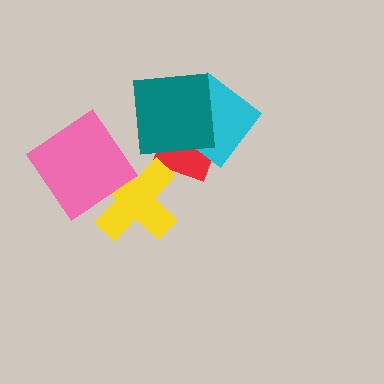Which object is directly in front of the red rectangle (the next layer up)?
The cyan diamond is directly in front of the red rectangle.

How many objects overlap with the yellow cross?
2 objects overlap with the yellow cross.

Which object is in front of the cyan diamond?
The teal square is in front of the cyan diamond.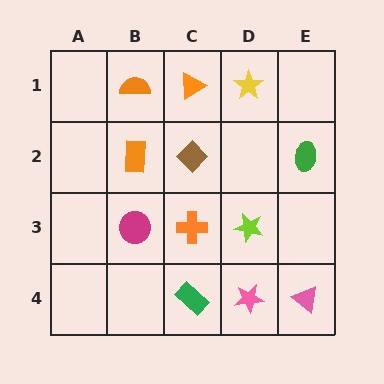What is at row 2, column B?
An orange rectangle.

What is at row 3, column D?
A lime star.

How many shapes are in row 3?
3 shapes.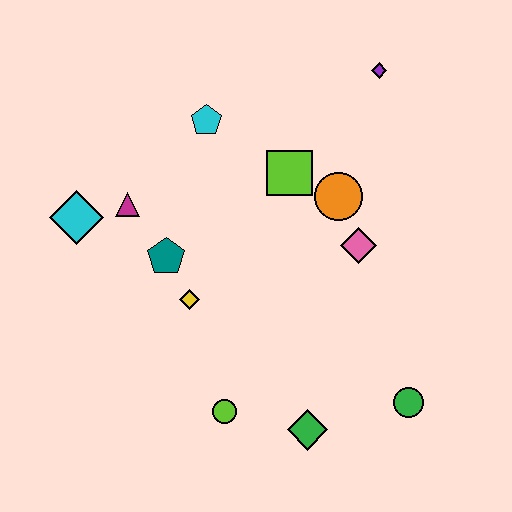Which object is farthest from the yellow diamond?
The purple diamond is farthest from the yellow diamond.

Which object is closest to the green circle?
The green diamond is closest to the green circle.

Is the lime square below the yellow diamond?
No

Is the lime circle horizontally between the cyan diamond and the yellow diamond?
No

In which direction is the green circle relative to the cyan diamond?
The green circle is to the right of the cyan diamond.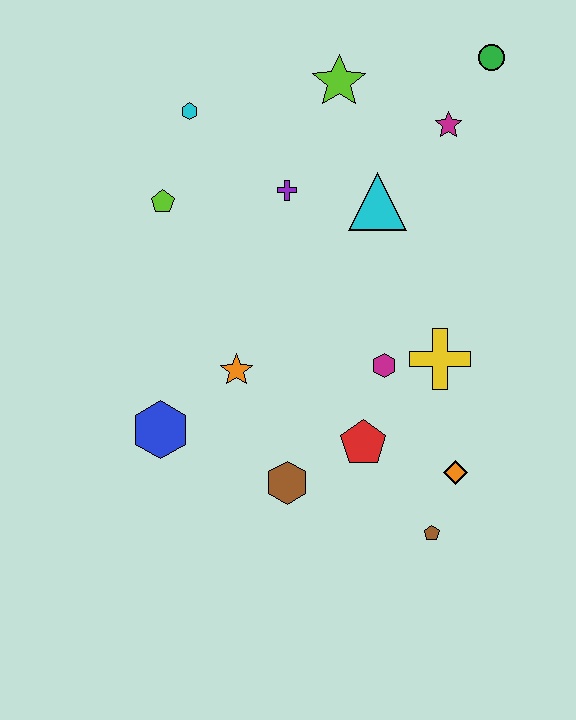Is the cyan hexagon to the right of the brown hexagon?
No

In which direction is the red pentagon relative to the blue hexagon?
The red pentagon is to the right of the blue hexagon.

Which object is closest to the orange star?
The blue hexagon is closest to the orange star.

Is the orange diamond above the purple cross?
No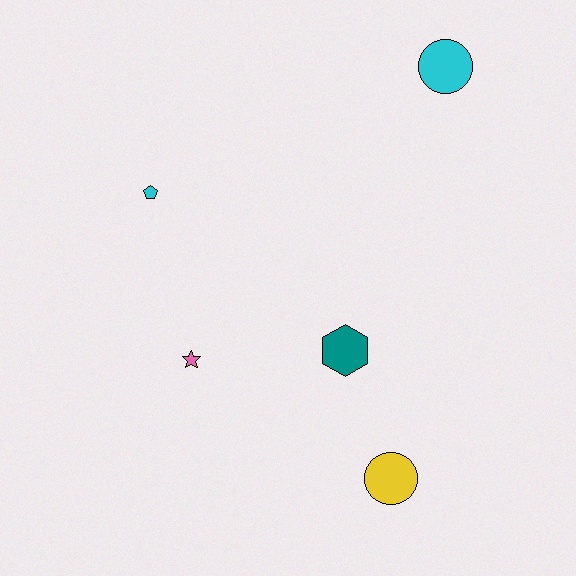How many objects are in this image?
There are 5 objects.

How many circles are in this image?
There are 2 circles.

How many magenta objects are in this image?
There are no magenta objects.